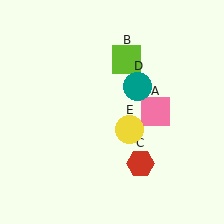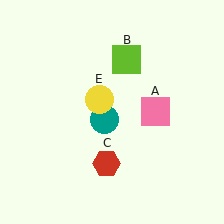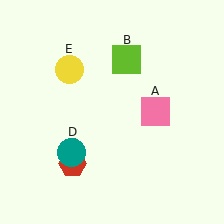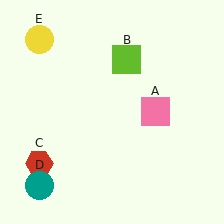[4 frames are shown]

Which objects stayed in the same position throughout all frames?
Pink square (object A) and lime square (object B) remained stationary.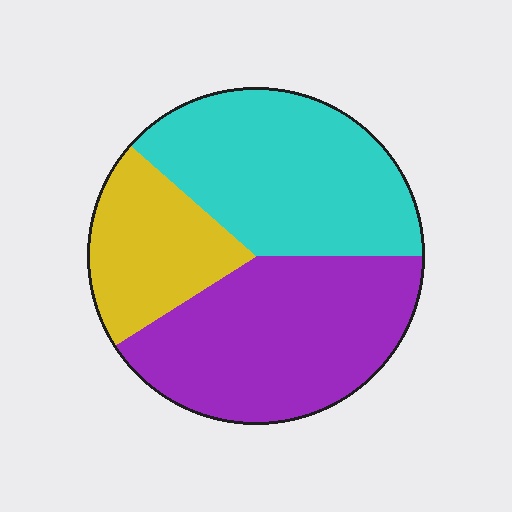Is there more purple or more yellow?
Purple.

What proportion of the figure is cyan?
Cyan covers around 40% of the figure.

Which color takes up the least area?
Yellow, at roughly 20%.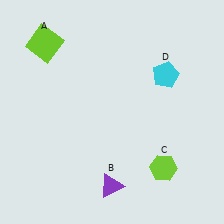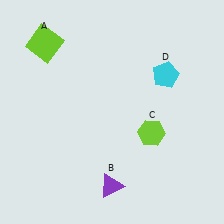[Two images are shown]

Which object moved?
The lime hexagon (C) moved up.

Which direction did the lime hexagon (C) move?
The lime hexagon (C) moved up.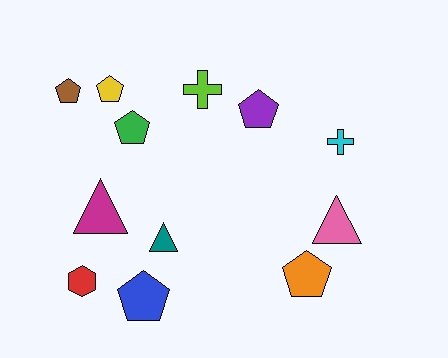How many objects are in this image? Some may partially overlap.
There are 12 objects.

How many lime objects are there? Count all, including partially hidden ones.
There is 1 lime object.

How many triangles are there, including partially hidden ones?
There are 3 triangles.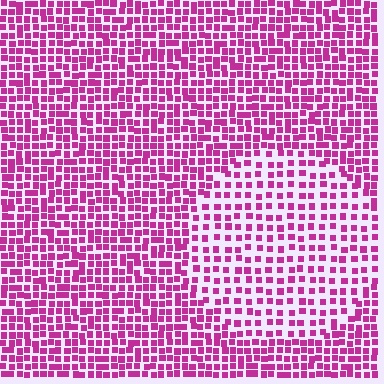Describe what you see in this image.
The image contains small magenta elements arranged at two different densities. A circle-shaped region is visible where the elements are less densely packed than the surrounding area.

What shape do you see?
I see a circle.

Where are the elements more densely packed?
The elements are more densely packed outside the circle boundary.